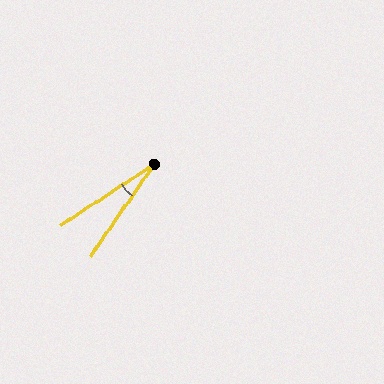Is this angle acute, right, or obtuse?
It is acute.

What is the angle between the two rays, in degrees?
Approximately 22 degrees.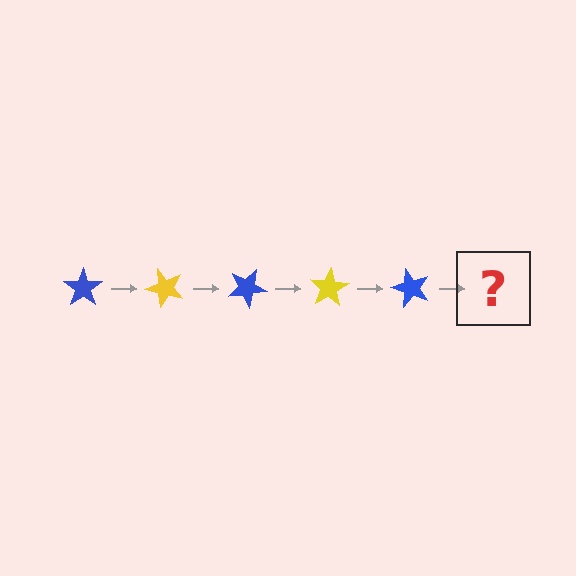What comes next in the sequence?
The next element should be a yellow star, rotated 250 degrees from the start.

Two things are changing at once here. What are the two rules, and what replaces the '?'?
The two rules are that it rotates 50 degrees each step and the color cycles through blue and yellow. The '?' should be a yellow star, rotated 250 degrees from the start.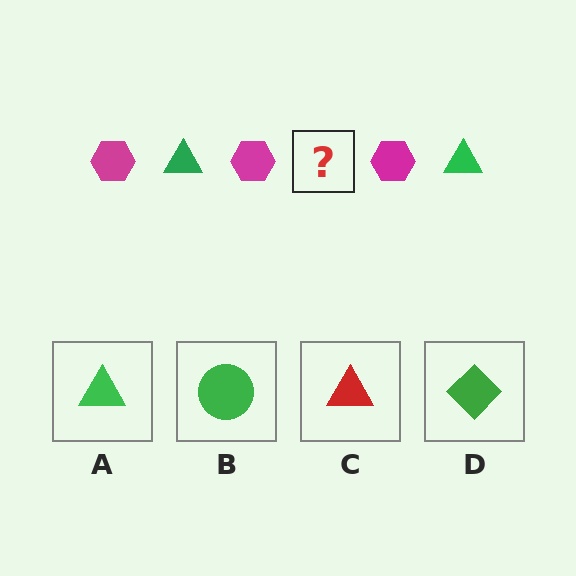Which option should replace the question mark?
Option A.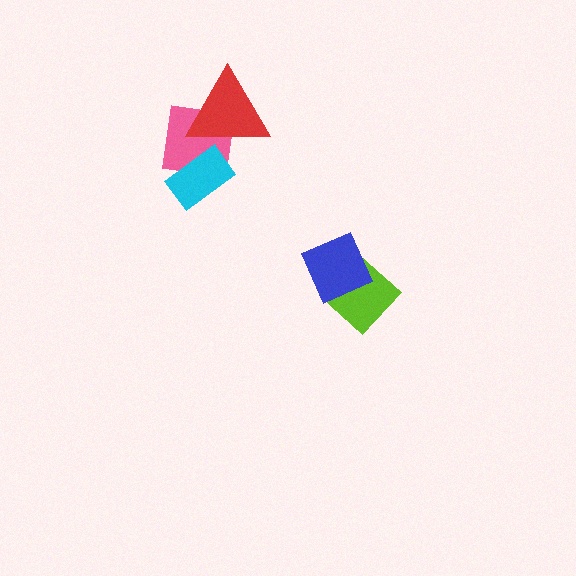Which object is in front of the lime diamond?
The blue diamond is in front of the lime diamond.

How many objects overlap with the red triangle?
2 objects overlap with the red triangle.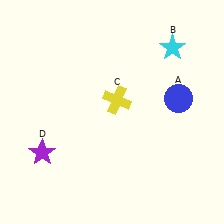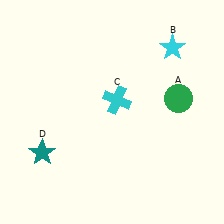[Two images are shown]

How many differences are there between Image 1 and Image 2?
There are 3 differences between the two images.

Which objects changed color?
A changed from blue to green. C changed from yellow to cyan. D changed from purple to teal.